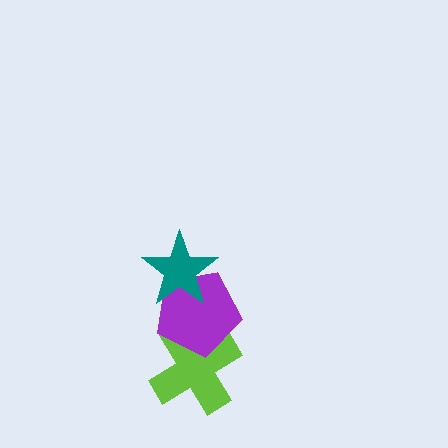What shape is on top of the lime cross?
The purple pentagon is on top of the lime cross.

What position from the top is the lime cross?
The lime cross is 3rd from the top.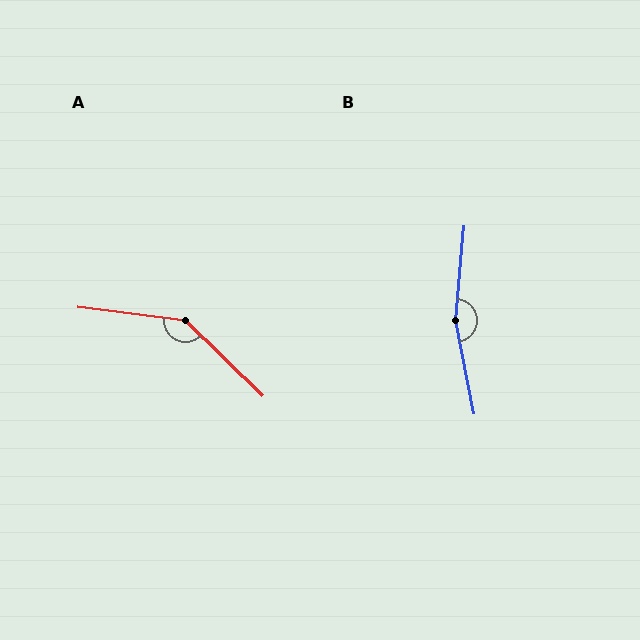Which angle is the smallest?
A, at approximately 143 degrees.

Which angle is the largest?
B, at approximately 164 degrees.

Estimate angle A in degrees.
Approximately 143 degrees.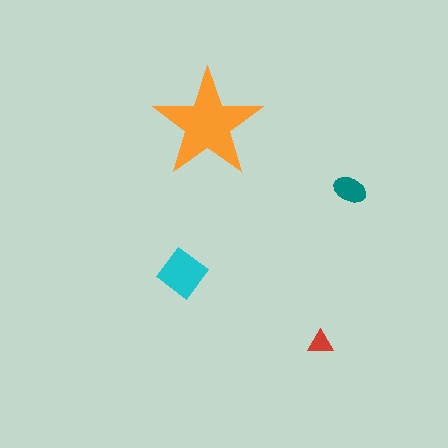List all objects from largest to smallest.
The orange star, the cyan diamond, the teal ellipse, the red triangle.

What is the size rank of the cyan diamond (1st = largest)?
2nd.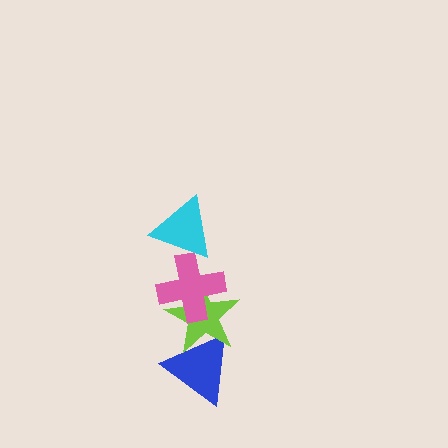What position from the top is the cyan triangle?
The cyan triangle is 1st from the top.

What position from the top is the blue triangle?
The blue triangle is 4th from the top.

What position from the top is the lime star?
The lime star is 3rd from the top.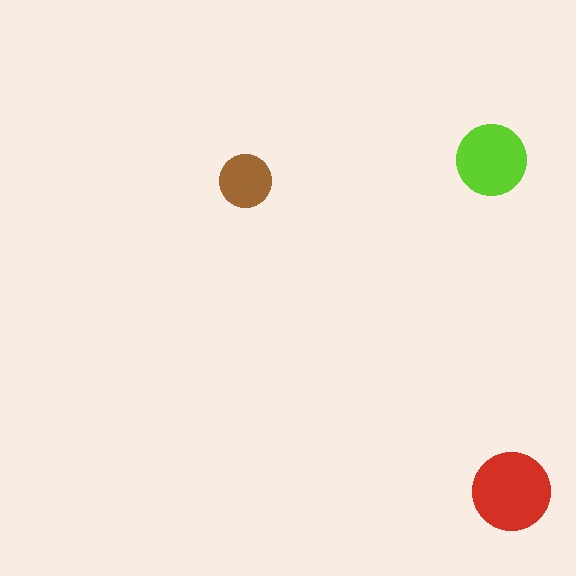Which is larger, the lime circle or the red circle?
The red one.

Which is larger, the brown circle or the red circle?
The red one.